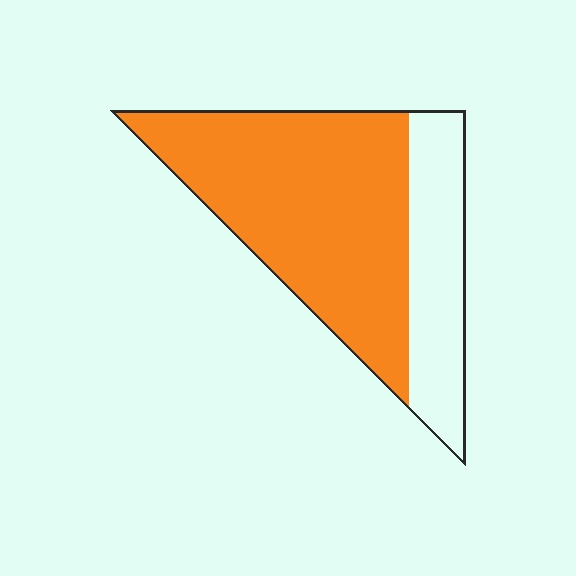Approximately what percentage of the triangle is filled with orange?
Approximately 70%.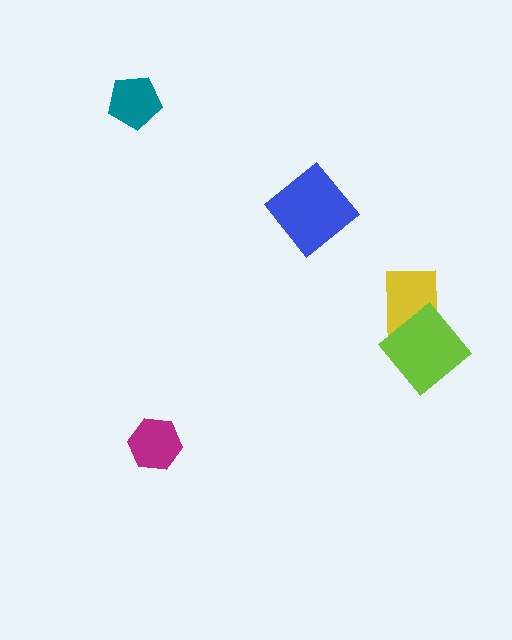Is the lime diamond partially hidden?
No, no other shape covers it.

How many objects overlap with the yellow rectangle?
1 object overlaps with the yellow rectangle.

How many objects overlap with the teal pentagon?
0 objects overlap with the teal pentagon.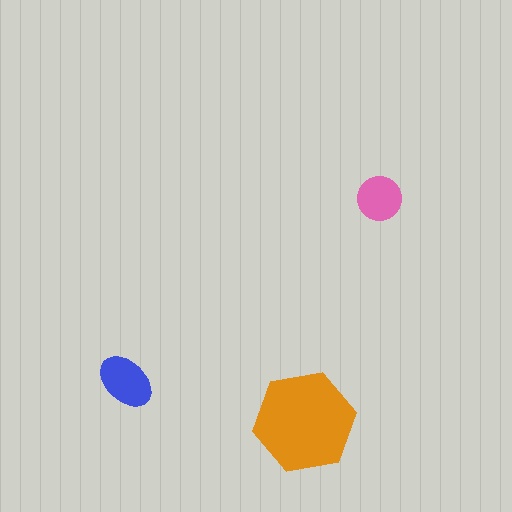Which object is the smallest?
The pink circle.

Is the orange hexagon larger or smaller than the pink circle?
Larger.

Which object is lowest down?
The orange hexagon is bottommost.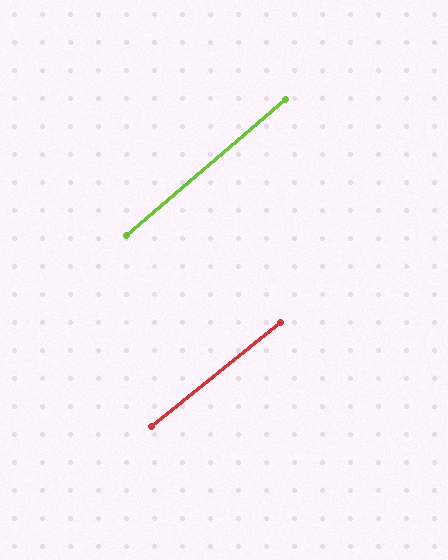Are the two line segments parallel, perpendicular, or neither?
Parallel — their directions differ by only 1.9°.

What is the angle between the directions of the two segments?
Approximately 2 degrees.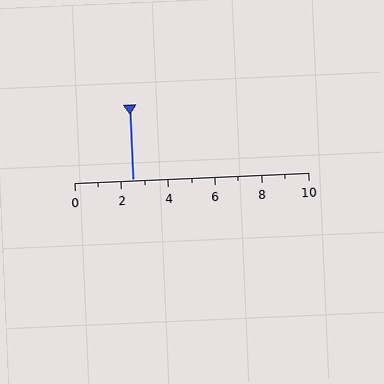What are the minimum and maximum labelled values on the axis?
The axis runs from 0 to 10.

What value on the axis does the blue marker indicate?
The marker indicates approximately 2.5.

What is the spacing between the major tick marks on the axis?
The major ticks are spaced 2 apart.